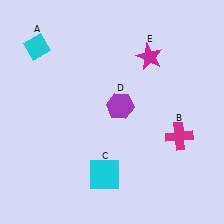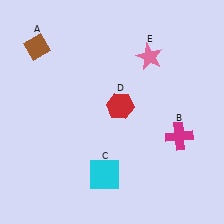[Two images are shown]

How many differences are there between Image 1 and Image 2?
There are 3 differences between the two images.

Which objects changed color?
A changed from cyan to brown. D changed from purple to red. E changed from magenta to pink.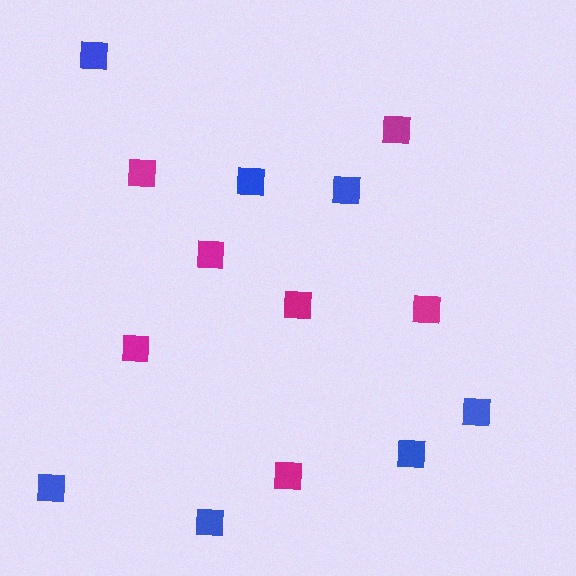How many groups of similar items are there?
There are 2 groups: one group of blue squares (7) and one group of magenta squares (7).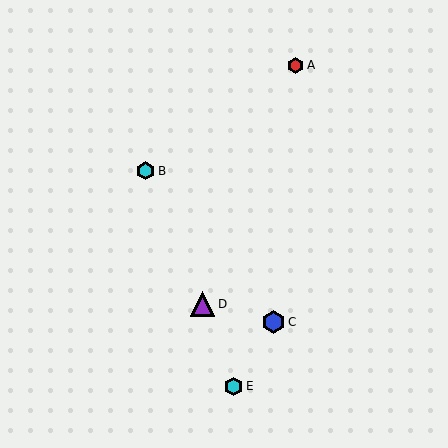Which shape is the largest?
The purple triangle (labeled D) is the largest.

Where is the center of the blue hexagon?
The center of the blue hexagon is at (274, 322).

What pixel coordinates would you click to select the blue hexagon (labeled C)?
Click at (274, 322) to select the blue hexagon C.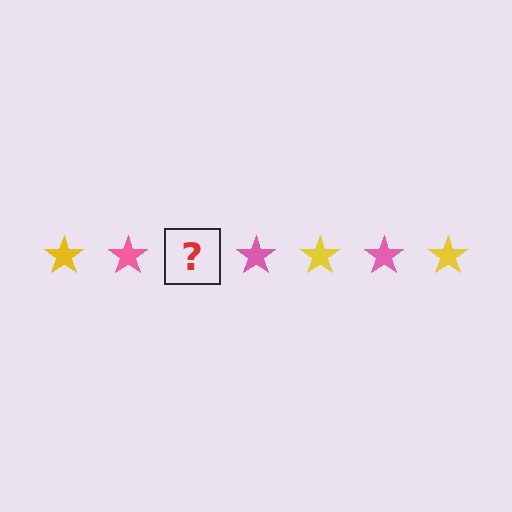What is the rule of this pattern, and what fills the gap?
The rule is that the pattern cycles through yellow, pink stars. The gap should be filled with a yellow star.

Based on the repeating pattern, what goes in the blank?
The blank should be a yellow star.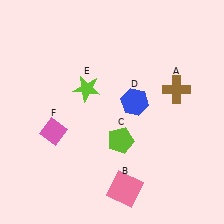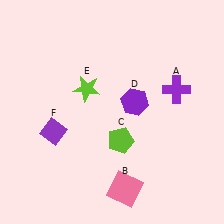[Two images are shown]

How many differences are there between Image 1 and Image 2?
There are 3 differences between the two images.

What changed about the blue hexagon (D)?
In Image 1, D is blue. In Image 2, it changed to purple.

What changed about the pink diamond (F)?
In Image 1, F is pink. In Image 2, it changed to purple.